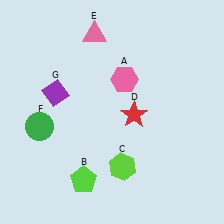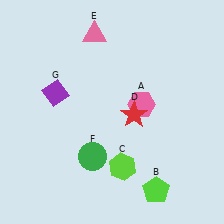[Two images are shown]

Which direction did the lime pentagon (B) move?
The lime pentagon (B) moved right.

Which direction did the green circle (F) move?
The green circle (F) moved right.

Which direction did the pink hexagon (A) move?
The pink hexagon (A) moved down.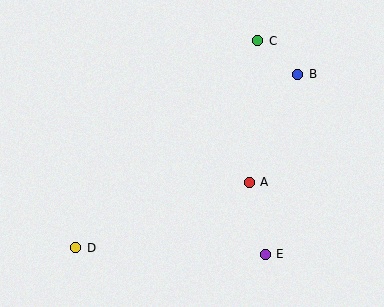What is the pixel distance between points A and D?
The distance between A and D is 186 pixels.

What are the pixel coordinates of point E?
Point E is at (265, 254).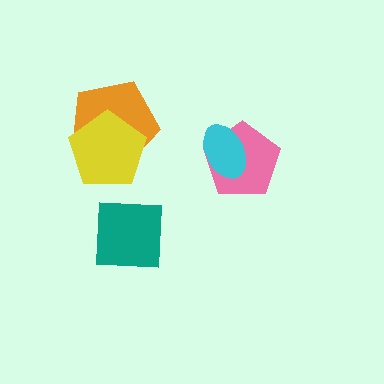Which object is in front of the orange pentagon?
The yellow pentagon is in front of the orange pentagon.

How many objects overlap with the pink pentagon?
1 object overlaps with the pink pentagon.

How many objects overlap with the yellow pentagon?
1 object overlaps with the yellow pentagon.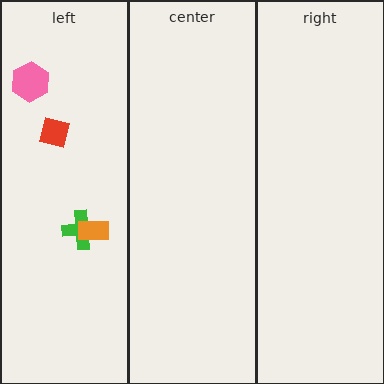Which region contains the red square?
The left region.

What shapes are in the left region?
The green cross, the red square, the orange rectangle, the pink hexagon.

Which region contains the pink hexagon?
The left region.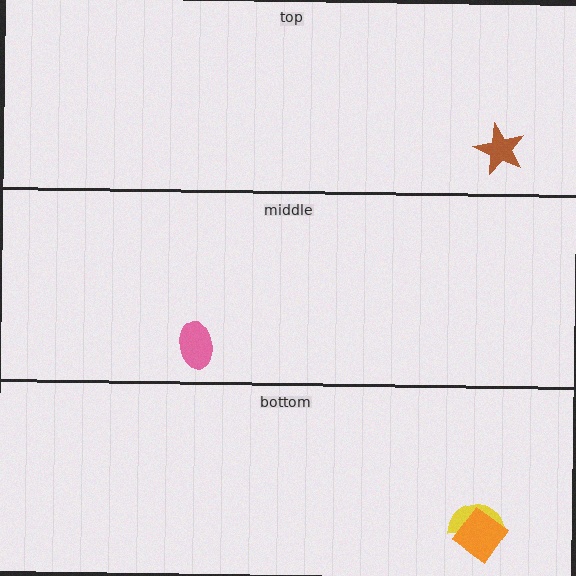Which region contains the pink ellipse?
The middle region.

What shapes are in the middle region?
The pink ellipse.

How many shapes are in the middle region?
1.